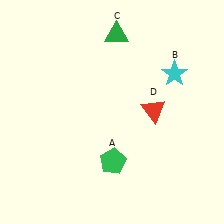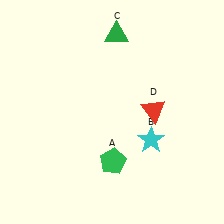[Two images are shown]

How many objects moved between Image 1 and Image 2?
1 object moved between the two images.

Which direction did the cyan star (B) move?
The cyan star (B) moved down.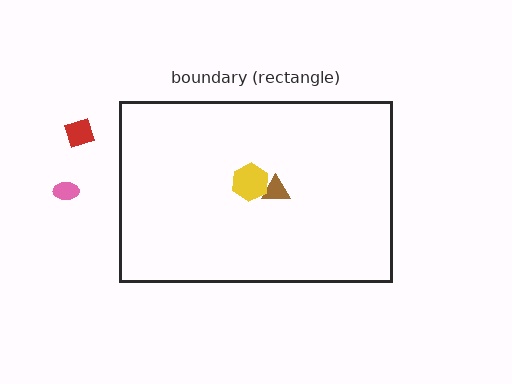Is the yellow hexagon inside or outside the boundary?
Inside.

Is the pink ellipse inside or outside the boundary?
Outside.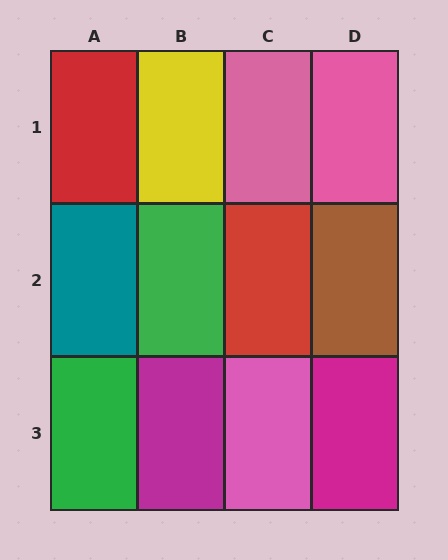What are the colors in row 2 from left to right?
Teal, green, red, brown.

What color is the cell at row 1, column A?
Red.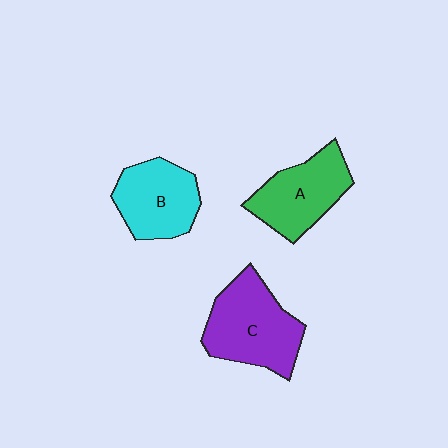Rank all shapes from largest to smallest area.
From largest to smallest: C (purple), A (green), B (cyan).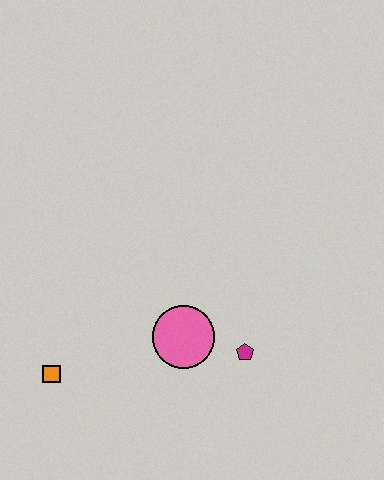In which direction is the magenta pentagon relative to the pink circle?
The magenta pentagon is to the right of the pink circle.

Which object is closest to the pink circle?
The magenta pentagon is closest to the pink circle.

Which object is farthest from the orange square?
The magenta pentagon is farthest from the orange square.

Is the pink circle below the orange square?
No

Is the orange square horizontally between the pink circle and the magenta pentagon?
No